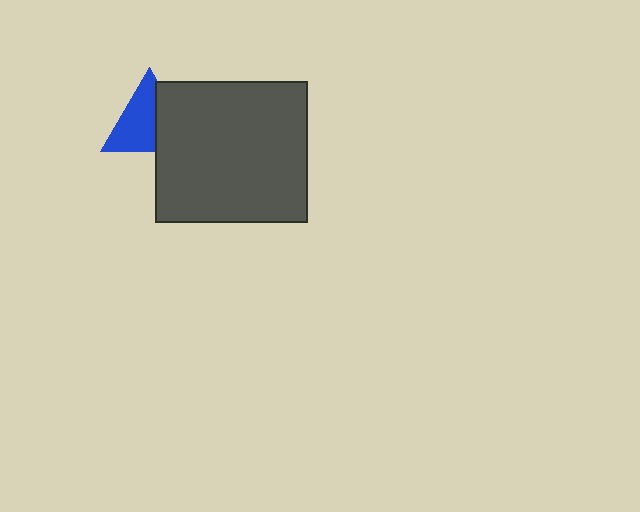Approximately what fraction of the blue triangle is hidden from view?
Roughly 38% of the blue triangle is hidden behind the dark gray rectangle.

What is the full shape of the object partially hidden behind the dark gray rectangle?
The partially hidden object is a blue triangle.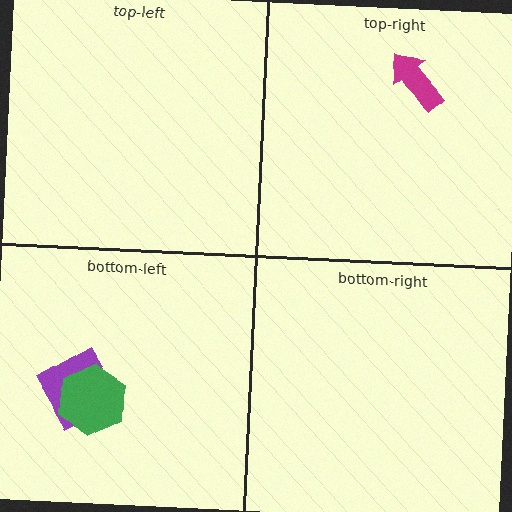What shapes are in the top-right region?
The magenta arrow.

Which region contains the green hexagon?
The bottom-left region.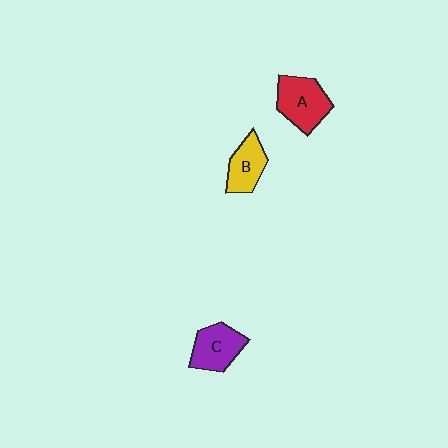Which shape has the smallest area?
Shape B (yellow).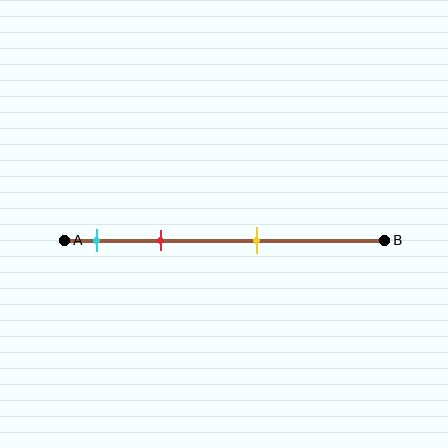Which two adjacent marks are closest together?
The cyan and red marks are the closest adjacent pair.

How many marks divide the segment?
There are 3 marks dividing the segment.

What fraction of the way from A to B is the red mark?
The red mark is approximately 30% (0.3) of the way from A to B.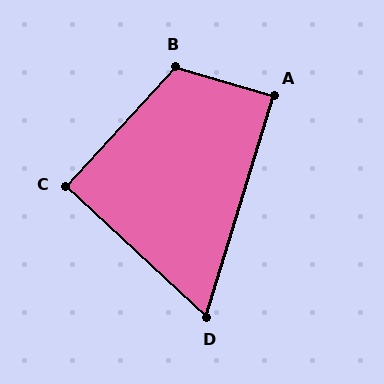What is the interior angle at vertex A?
Approximately 90 degrees (approximately right).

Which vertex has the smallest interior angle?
D, at approximately 64 degrees.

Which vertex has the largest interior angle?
B, at approximately 116 degrees.